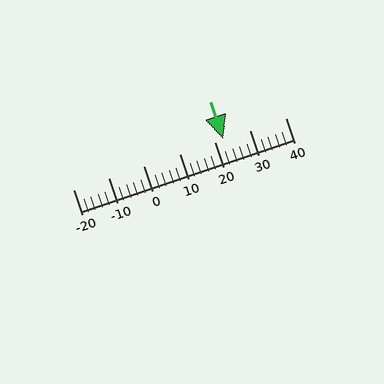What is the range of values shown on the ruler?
The ruler shows values from -20 to 40.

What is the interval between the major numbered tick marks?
The major tick marks are spaced 10 units apart.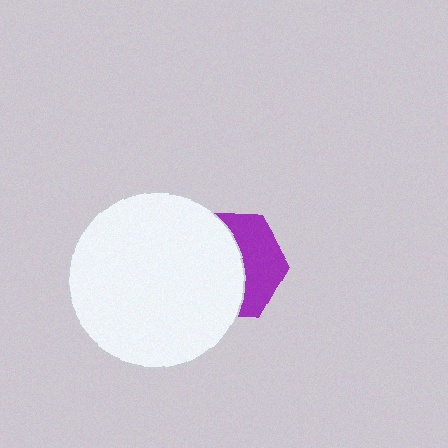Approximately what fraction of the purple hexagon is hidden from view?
Roughly 58% of the purple hexagon is hidden behind the white circle.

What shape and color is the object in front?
The object in front is a white circle.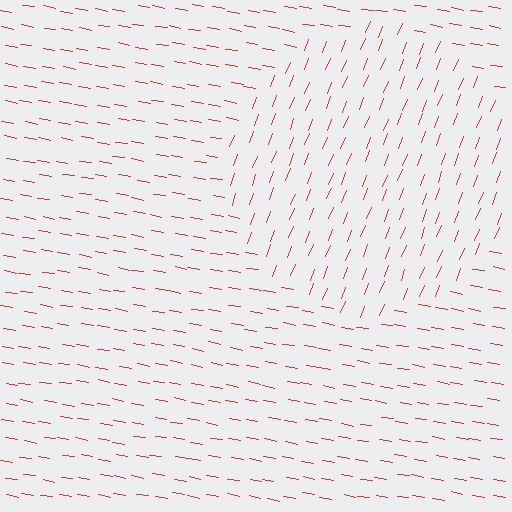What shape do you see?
I see a circle.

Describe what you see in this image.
The image is filled with small red line segments. A circle region in the image has lines oriented differently from the surrounding lines, creating a visible texture boundary.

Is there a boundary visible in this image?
Yes, there is a texture boundary formed by a change in line orientation.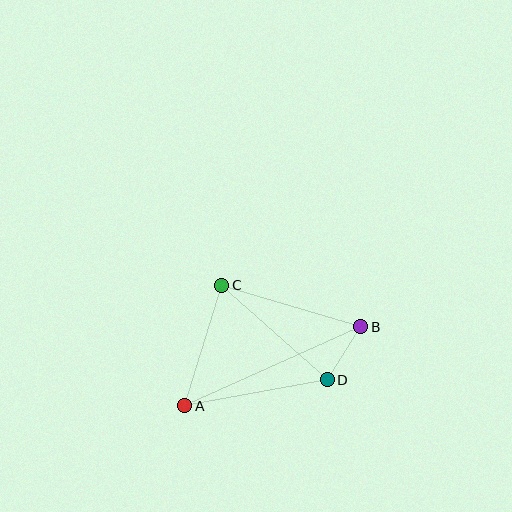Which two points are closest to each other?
Points B and D are closest to each other.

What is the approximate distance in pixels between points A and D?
The distance between A and D is approximately 145 pixels.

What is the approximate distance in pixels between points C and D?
The distance between C and D is approximately 142 pixels.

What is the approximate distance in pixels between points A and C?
The distance between A and C is approximately 126 pixels.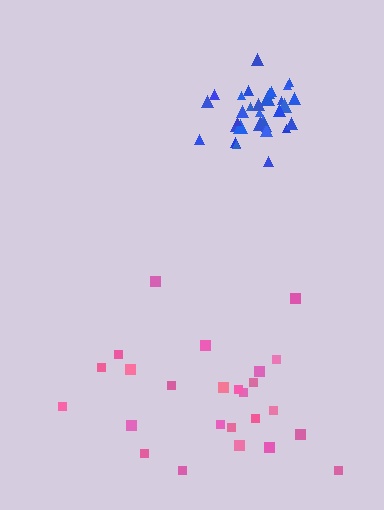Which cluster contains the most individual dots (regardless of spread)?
Blue (32).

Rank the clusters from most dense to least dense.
blue, pink.